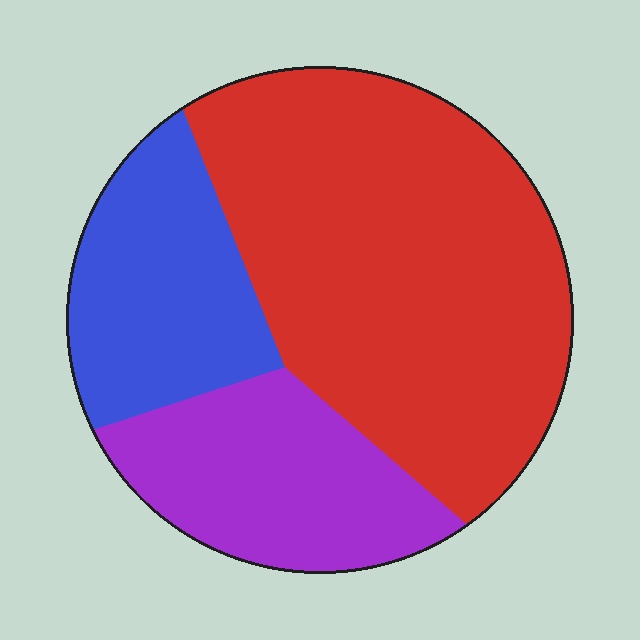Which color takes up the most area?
Red, at roughly 55%.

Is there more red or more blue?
Red.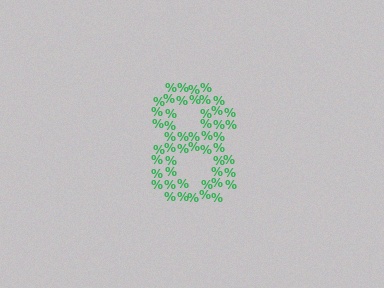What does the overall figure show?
The overall figure shows the digit 8.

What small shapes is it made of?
It is made of small percent signs.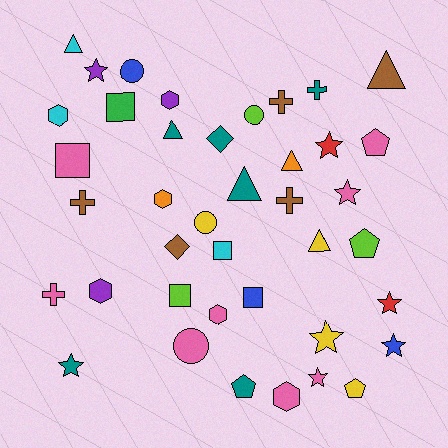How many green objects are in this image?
There is 1 green object.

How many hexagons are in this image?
There are 6 hexagons.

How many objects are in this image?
There are 40 objects.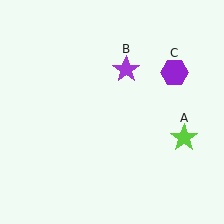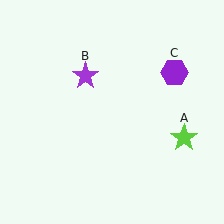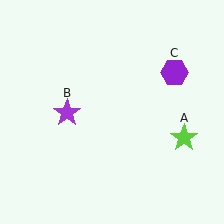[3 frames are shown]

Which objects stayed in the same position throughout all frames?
Lime star (object A) and purple hexagon (object C) remained stationary.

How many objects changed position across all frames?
1 object changed position: purple star (object B).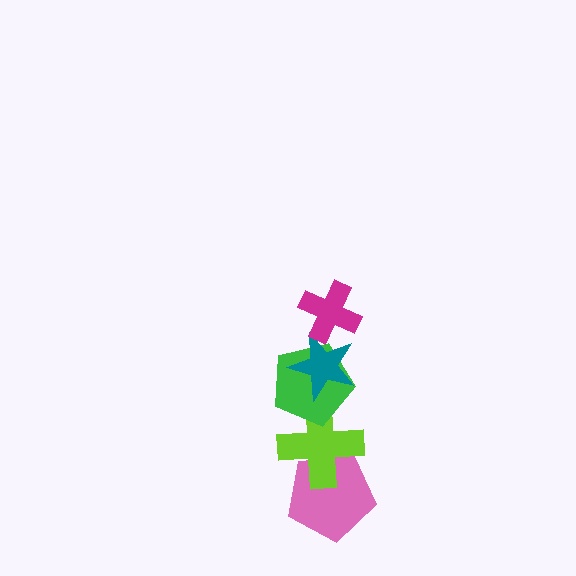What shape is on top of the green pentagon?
The teal star is on top of the green pentagon.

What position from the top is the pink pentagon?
The pink pentagon is 5th from the top.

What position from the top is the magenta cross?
The magenta cross is 1st from the top.